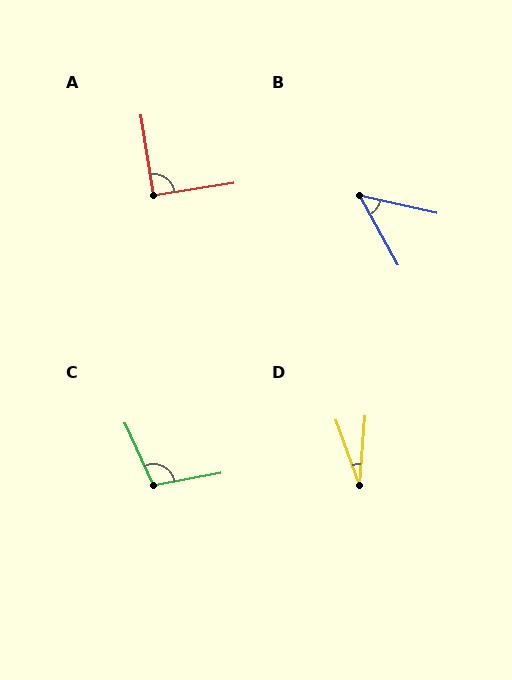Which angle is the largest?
C, at approximately 104 degrees.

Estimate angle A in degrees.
Approximately 90 degrees.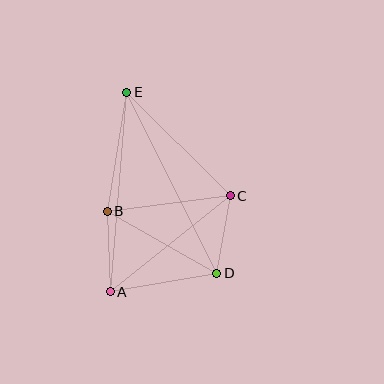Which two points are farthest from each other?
Points D and E are farthest from each other.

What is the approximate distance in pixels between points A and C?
The distance between A and C is approximately 154 pixels.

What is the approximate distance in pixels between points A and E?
The distance between A and E is approximately 200 pixels.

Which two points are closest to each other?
Points C and D are closest to each other.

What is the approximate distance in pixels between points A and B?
The distance between A and B is approximately 81 pixels.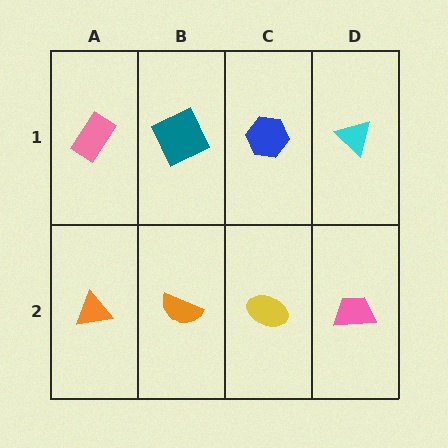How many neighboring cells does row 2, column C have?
3.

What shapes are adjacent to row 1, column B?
An orange semicircle (row 2, column B), a pink rectangle (row 1, column A), a blue hexagon (row 1, column C).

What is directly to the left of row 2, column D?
A yellow ellipse.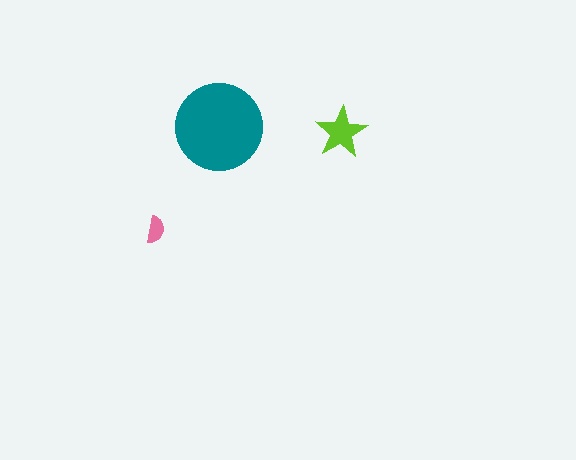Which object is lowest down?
The pink semicircle is bottommost.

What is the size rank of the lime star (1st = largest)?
2nd.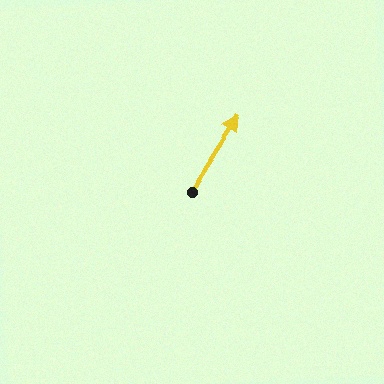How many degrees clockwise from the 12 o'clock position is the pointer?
Approximately 33 degrees.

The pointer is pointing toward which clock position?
Roughly 1 o'clock.